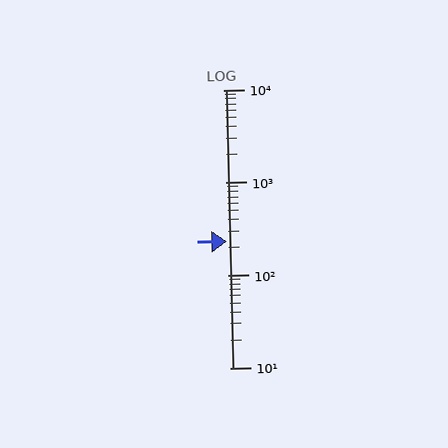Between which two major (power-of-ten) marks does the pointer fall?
The pointer is between 100 and 1000.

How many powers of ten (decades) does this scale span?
The scale spans 3 decades, from 10 to 10000.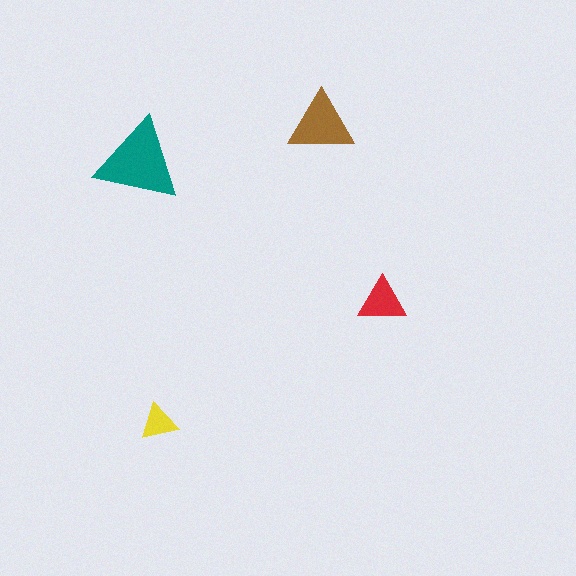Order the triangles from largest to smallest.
the teal one, the brown one, the red one, the yellow one.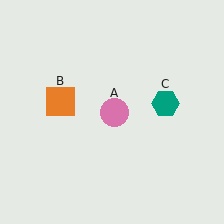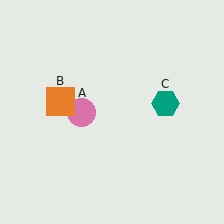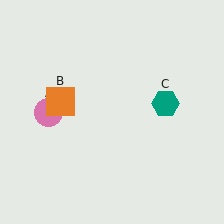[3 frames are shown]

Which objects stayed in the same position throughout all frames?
Orange square (object B) and teal hexagon (object C) remained stationary.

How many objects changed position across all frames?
1 object changed position: pink circle (object A).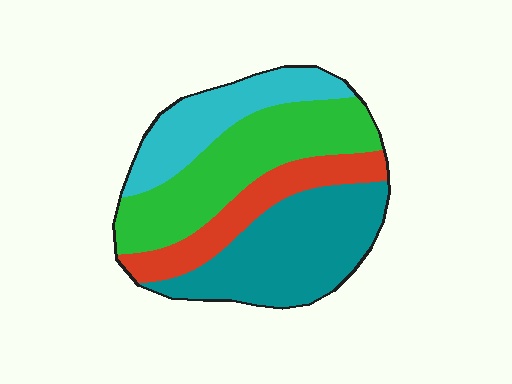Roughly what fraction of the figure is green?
Green covers roughly 30% of the figure.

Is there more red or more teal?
Teal.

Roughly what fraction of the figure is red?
Red takes up about one sixth (1/6) of the figure.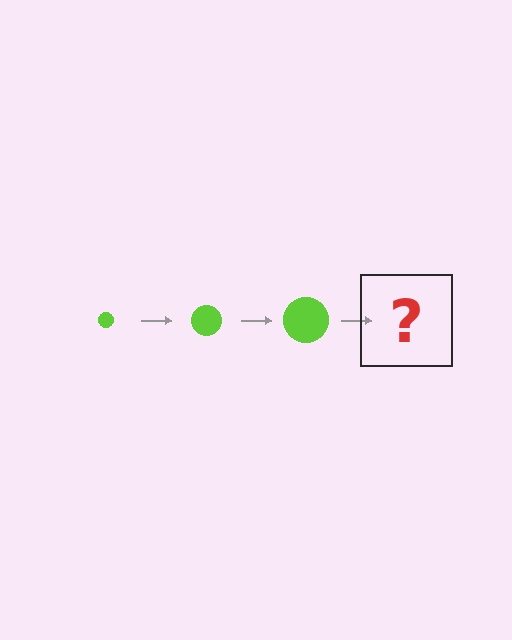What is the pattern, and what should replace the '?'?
The pattern is that the circle gets progressively larger each step. The '?' should be a lime circle, larger than the previous one.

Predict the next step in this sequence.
The next step is a lime circle, larger than the previous one.